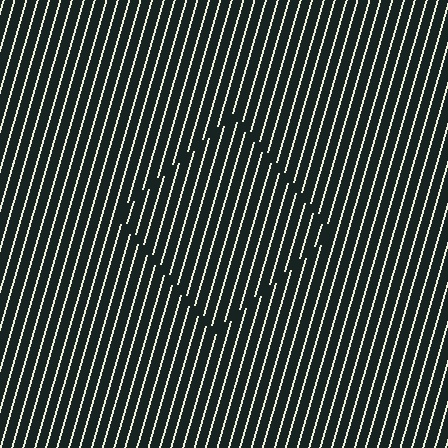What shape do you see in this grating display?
An illusory square. The interior of the shape contains the same grating, shifted by half a period — the contour is defined by the phase discontinuity where line-ends from the inner and outer gratings abut.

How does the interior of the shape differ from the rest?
The interior of the shape contains the same grating, shifted by half a period — the contour is defined by the phase discontinuity where line-ends from the inner and outer gratings abut.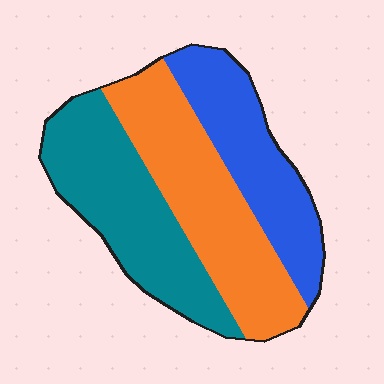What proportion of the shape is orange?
Orange covers 37% of the shape.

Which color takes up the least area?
Blue, at roughly 30%.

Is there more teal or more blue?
Teal.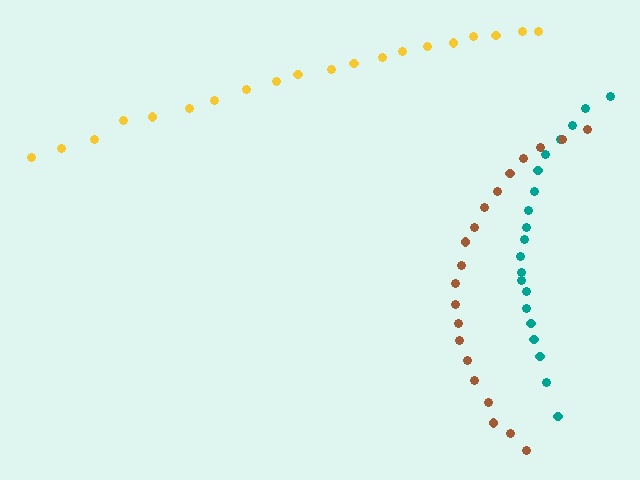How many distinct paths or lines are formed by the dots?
There are 3 distinct paths.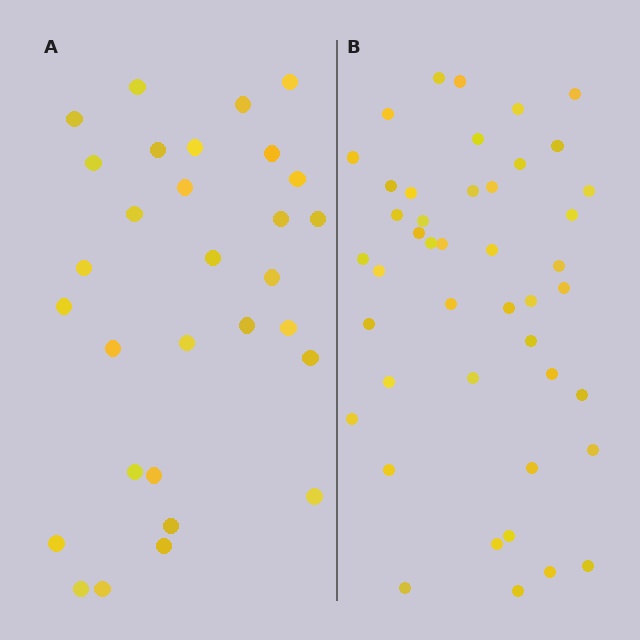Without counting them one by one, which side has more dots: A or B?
Region B (the right region) has more dots.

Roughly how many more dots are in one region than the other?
Region B has approximately 15 more dots than region A.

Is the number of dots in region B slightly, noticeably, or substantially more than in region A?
Region B has substantially more. The ratio is roughly 1.5 to 1.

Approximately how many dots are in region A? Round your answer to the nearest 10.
About 30 dots.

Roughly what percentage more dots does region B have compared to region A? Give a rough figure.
About 45% more.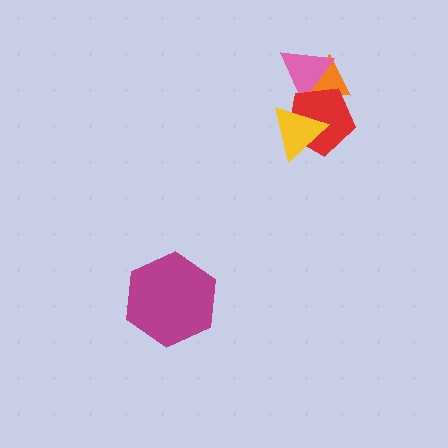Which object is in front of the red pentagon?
The yellow triangle is in front of the red pentagon.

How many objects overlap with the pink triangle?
2 objects overlap with the pink triangle.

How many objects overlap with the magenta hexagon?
0 objects overlap with the magenta hexagon.